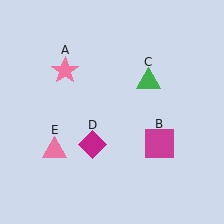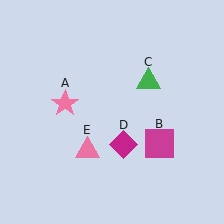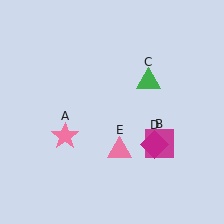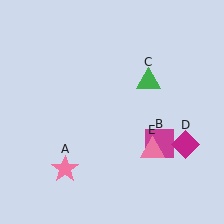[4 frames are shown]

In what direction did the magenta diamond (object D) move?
The magenta diamond (object D) moved right.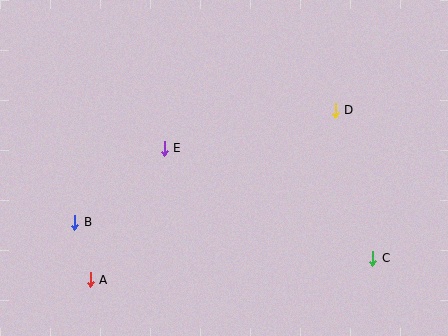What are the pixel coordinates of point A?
Point A is at (90, 280).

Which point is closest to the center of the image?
Point E at (164, 148) is closest to the center.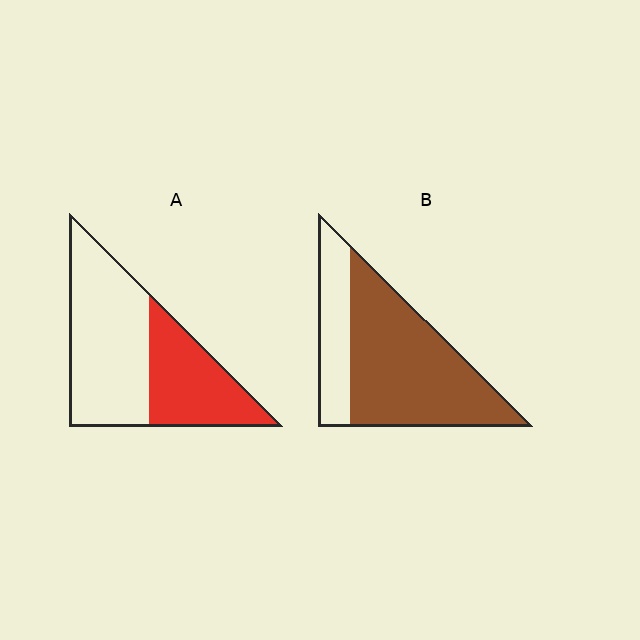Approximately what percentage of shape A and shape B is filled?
A is approximately 40% and B is approximately 75%.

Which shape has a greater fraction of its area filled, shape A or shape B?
Shape B.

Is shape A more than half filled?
No.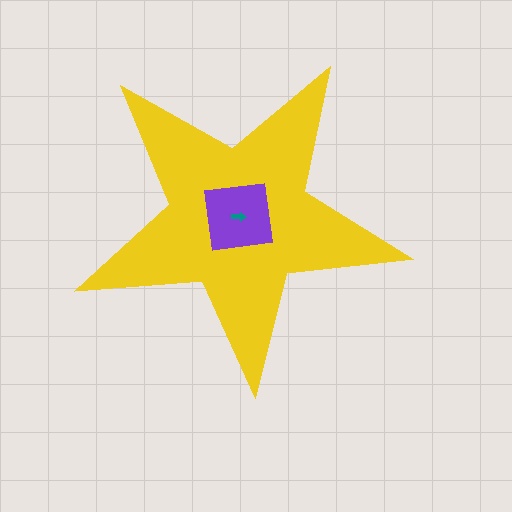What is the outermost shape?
The yellow star.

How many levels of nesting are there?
3.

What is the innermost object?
The teal arrow.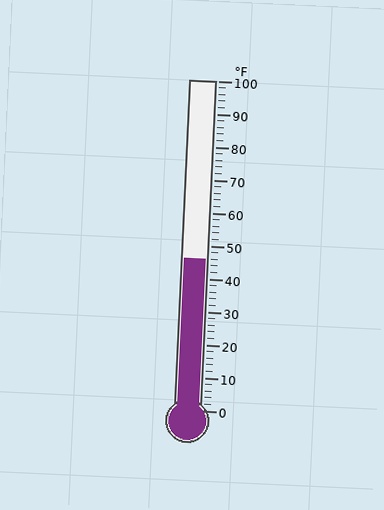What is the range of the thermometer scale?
The thermometer scale ranges from 0°F to 100°F.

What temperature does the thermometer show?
The thermometer shows approximately 46°F.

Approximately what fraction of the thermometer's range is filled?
The thermometer is filled to approximately 45% of its range.